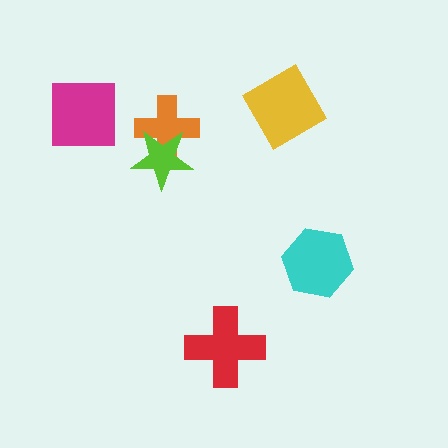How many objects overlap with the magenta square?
0 objects overlap with the magenta square.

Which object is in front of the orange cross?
The lime star is in front of the orange cross.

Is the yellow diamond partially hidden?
No, no other shape covers it.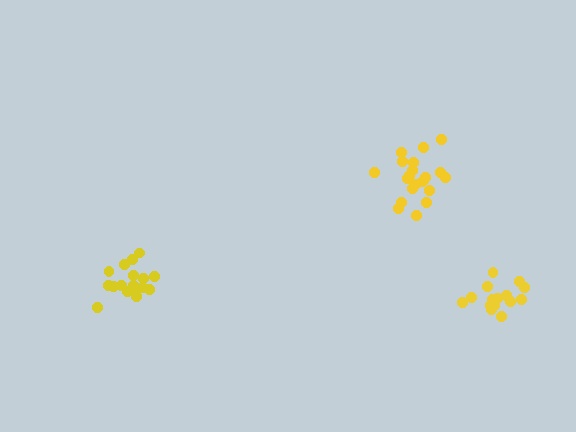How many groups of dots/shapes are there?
There are 3 groups.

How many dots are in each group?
Group 1: 17 dots, Group 2: 17 dots, Group 3: 21 dots (55 total).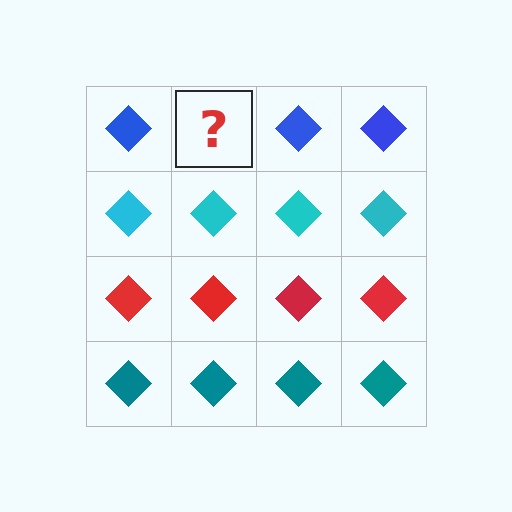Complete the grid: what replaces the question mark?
The question mark should be replaced with a blue diamond.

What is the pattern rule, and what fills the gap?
The rule is that each row has a consistent color. The gap should be filled with a blue diamond.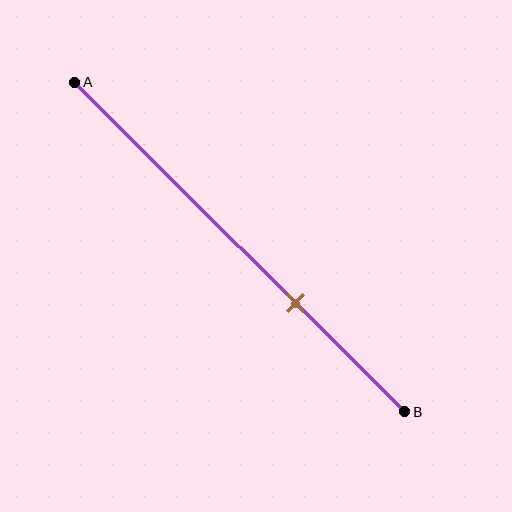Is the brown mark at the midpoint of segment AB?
No, the mark is at about 65% from A, not at the 50% midpoint.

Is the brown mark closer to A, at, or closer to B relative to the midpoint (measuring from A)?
The brown mark is closer to point B than the midpoint of segment AB.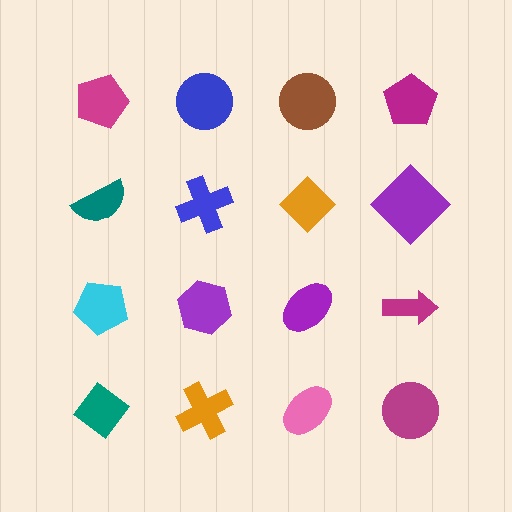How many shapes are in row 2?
4 shapes.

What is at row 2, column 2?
A blue cross.